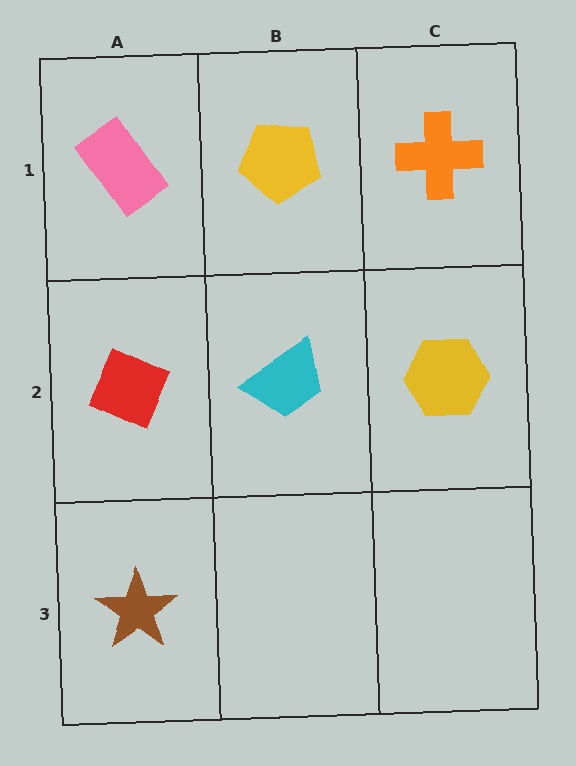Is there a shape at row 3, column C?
No, that cell is empty.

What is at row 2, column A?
A red diamond.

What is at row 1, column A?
A pink rectangle.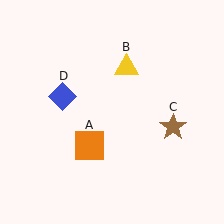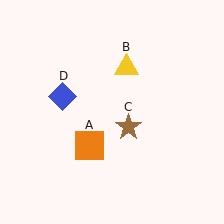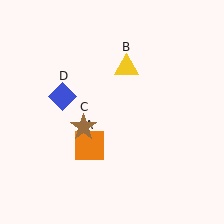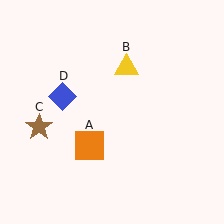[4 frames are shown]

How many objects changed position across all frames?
1 object changed position: brown star (object C).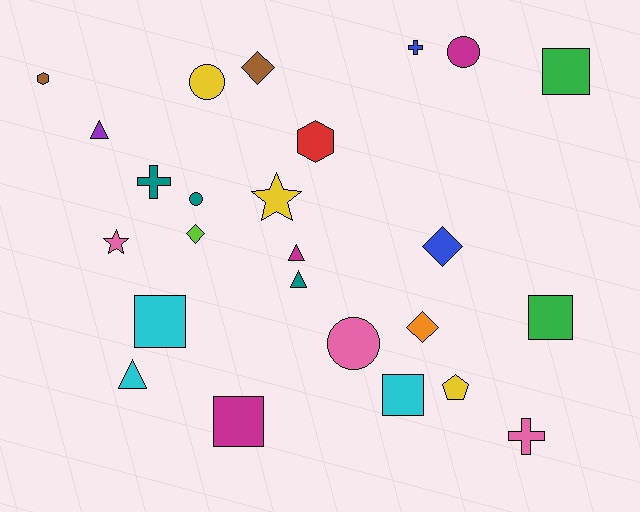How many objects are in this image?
There are 25 objects.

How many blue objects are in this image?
There are 2 blue objects.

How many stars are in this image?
There are 2 stars.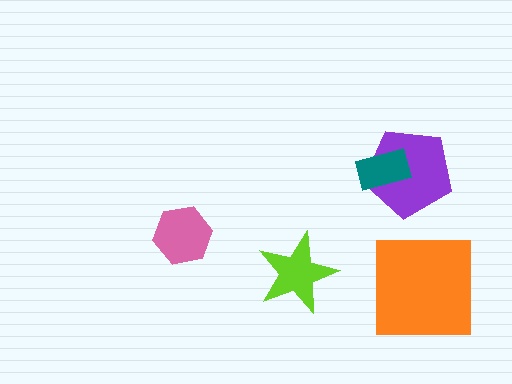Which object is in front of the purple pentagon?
The teal rectangle is in front of the purple pentagon.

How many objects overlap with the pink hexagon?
0 objects overlap with the pink hexagon.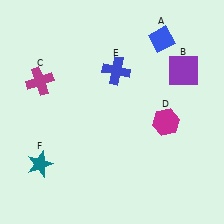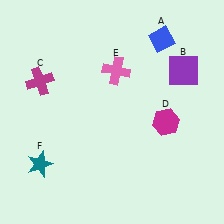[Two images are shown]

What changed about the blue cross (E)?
In Image 1, E is blue. In Image 2, it changed to pink.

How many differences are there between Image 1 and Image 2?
There is 1 difference between the two images.